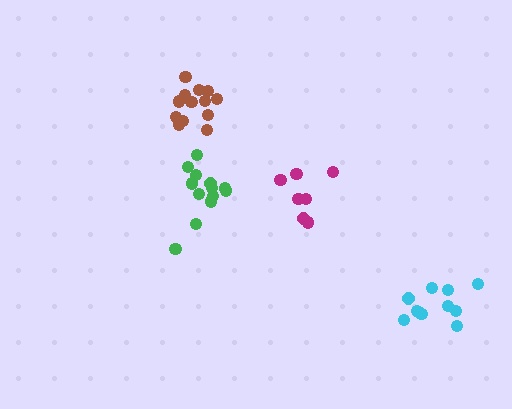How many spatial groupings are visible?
There are 4 spatial groupings.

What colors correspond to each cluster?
The clusters are colored: green, brown, magenta, cyan.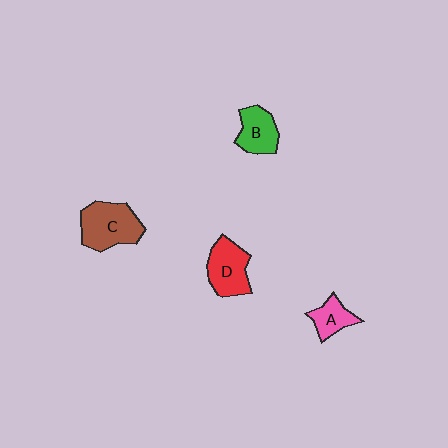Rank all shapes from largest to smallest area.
From largest to smallest: C (brown), D (red), B (green), A (pink).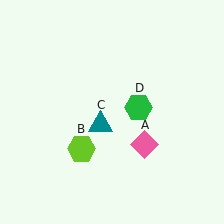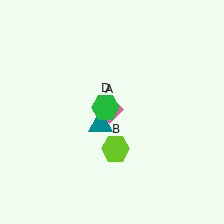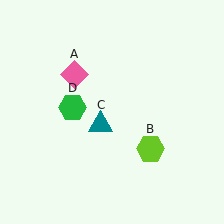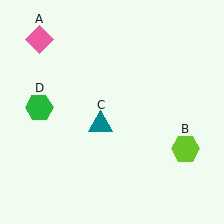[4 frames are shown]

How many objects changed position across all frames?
3 objects changed position: pink diamond (object A), lime hexagon (object B), green hexagon (object D).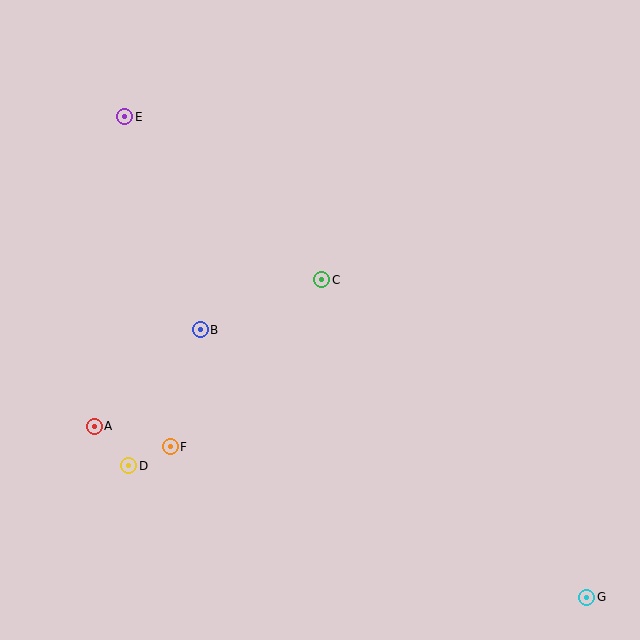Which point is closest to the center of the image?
Point C at (322, 280) is closest to the center.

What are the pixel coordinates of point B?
Point B is at (200, 330).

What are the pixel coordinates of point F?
Point F is at (170, 447).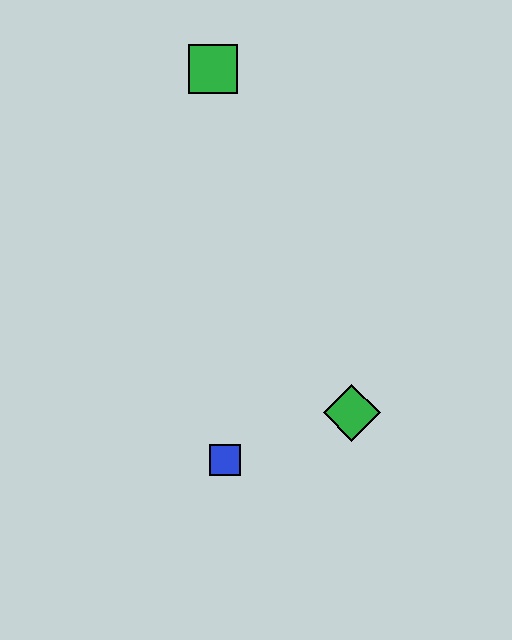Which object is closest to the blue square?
The green diamond is closest to the blue square.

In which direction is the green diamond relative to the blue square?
The green diamond is to the right of the blue square.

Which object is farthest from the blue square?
The green square is farthest from the blue square.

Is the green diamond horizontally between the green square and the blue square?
No